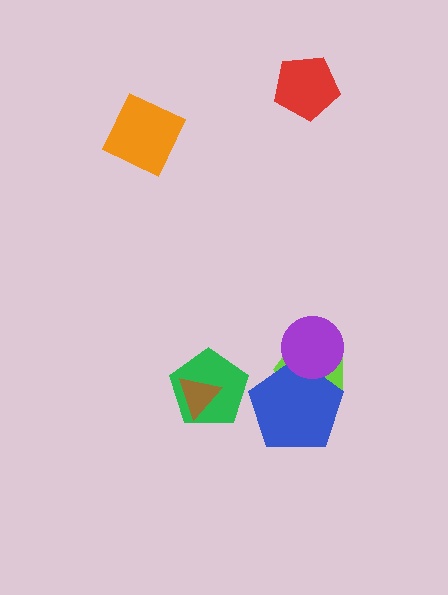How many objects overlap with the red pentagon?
0 objects overlap with the red pentagon.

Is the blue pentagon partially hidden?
Yes, it is partially covered by another shape.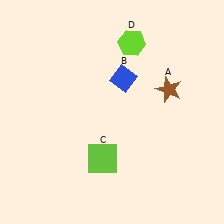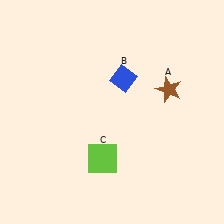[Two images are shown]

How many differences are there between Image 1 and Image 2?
There is 1 difference between the two images.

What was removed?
The lime hexagon (D) was removed in Image 2.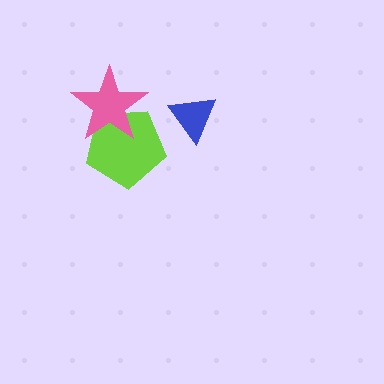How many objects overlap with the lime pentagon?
1 object overlaps with the lime pentagon.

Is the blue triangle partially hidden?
No, no other shape covers it.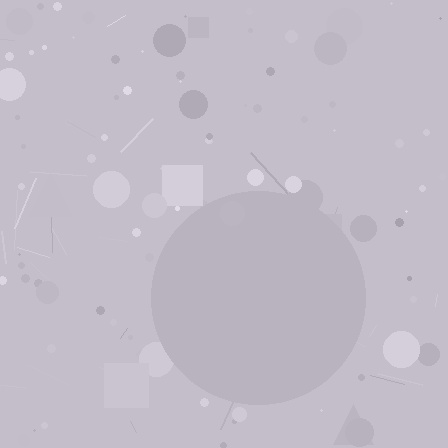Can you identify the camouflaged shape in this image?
The camouflaged shape is a circle.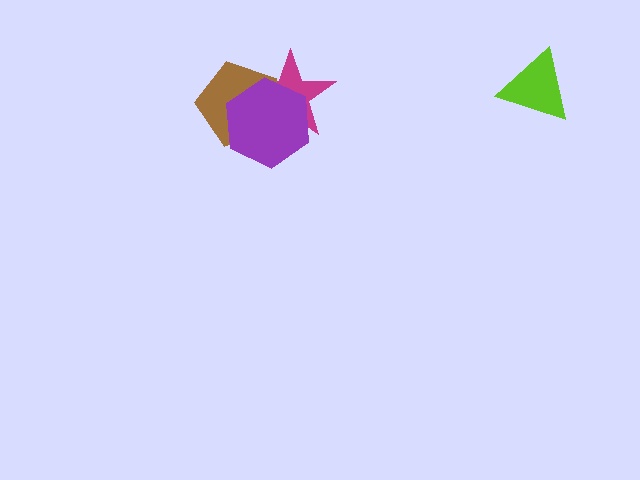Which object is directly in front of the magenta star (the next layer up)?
The brown pentagon is directly in front of the magenta star.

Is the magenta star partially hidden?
Yes, it is partially covered by another shape.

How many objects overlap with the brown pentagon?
2 objects overlap with the brown pentagon.